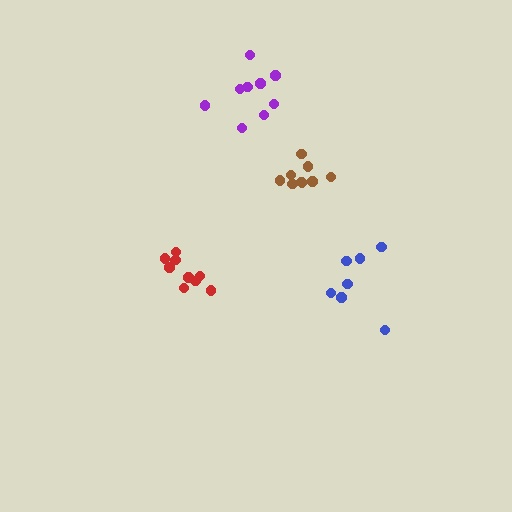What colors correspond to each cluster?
The clusters are colored: red, blue, brown, purple.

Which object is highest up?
The purple cluster is topmost.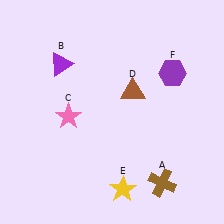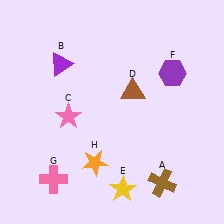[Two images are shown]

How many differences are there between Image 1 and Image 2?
There are 2 differences between the two images.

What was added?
A pink cross (G), an orange star (H) were added in Image 2.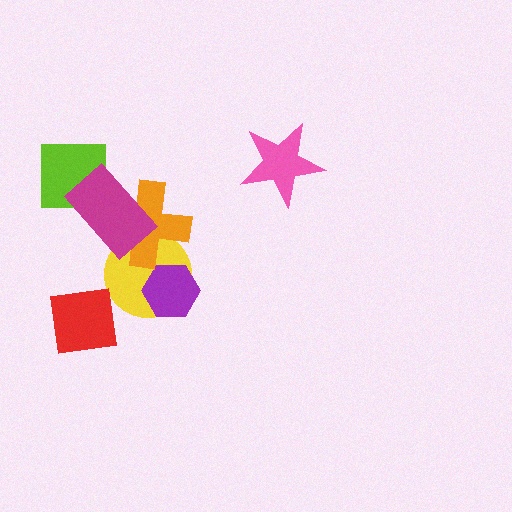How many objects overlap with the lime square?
1 object overlaps with the lime square.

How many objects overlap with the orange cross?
2 objects overlap with the orange cross.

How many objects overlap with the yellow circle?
3 objects overlap with the yellow circle.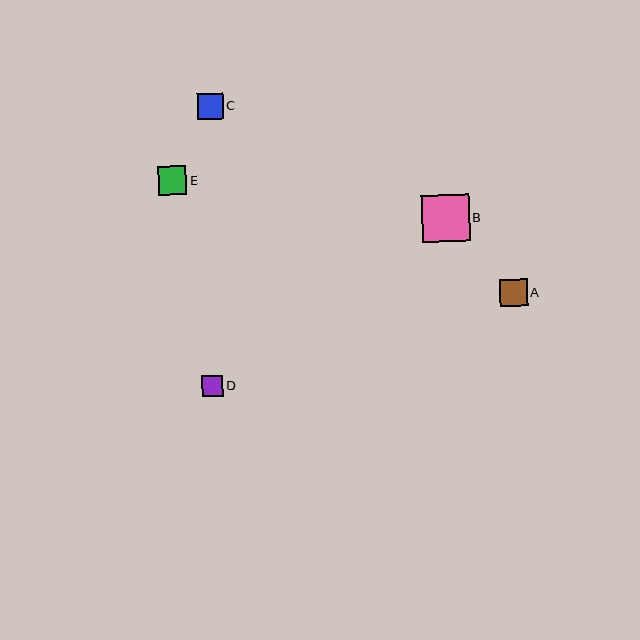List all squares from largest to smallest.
From largest to smallest: B, E, A, C, D.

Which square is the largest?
Square B is the largest with a size of approximately 47 pixels.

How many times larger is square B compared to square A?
Square B is approximately 1.7 times the size of square A.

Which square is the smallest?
Square D is the smallest with a size of approximately 21 pixels.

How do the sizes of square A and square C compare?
Square A and square C are approximately the same size.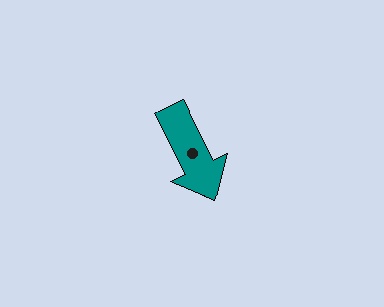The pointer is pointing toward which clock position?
Roughly 5 o'clock.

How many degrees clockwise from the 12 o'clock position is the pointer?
Approximately 153 degrees.